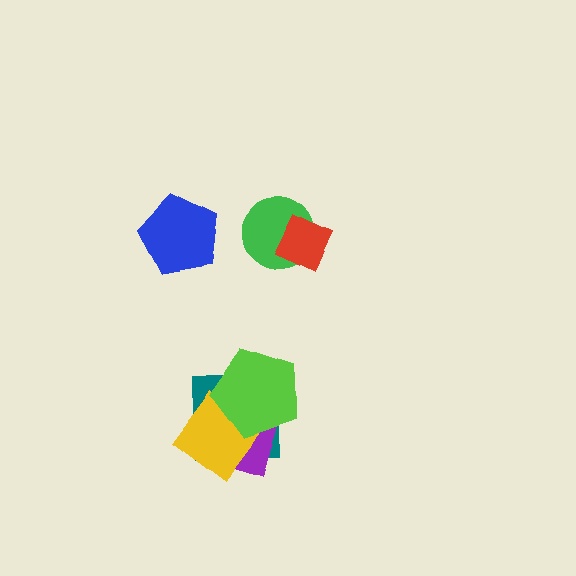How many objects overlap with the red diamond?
1 object overlaps with the red diamond.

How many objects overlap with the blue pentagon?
0 objects overlap with the blue pentagon.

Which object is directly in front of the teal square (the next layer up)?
The purple rectangle is directly in front of the teal square.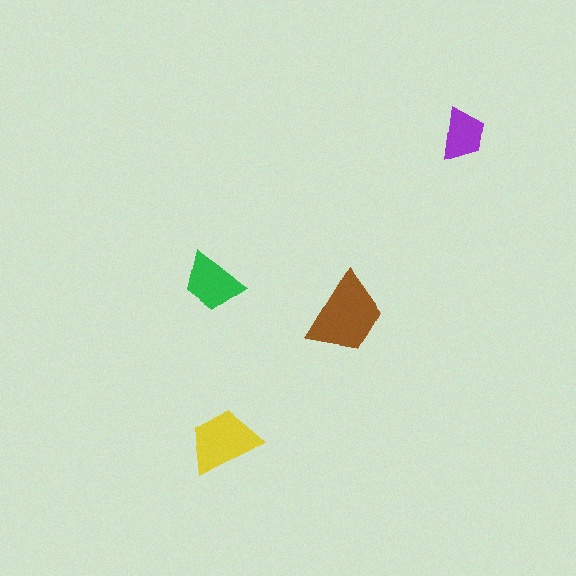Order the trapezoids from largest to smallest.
the brown one, the yellow one, the green one, the purple one.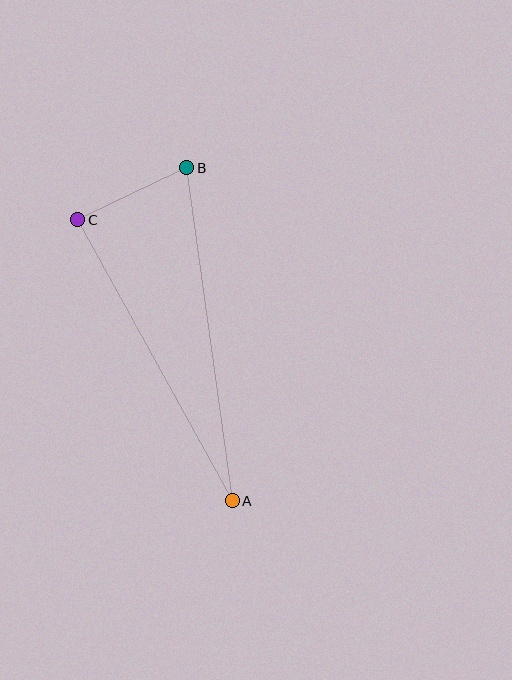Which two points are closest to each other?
Points B and C are closest to each other.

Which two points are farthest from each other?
Points A and B are farthest from each other.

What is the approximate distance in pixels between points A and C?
The distance between A and C is approximately 321 pixels.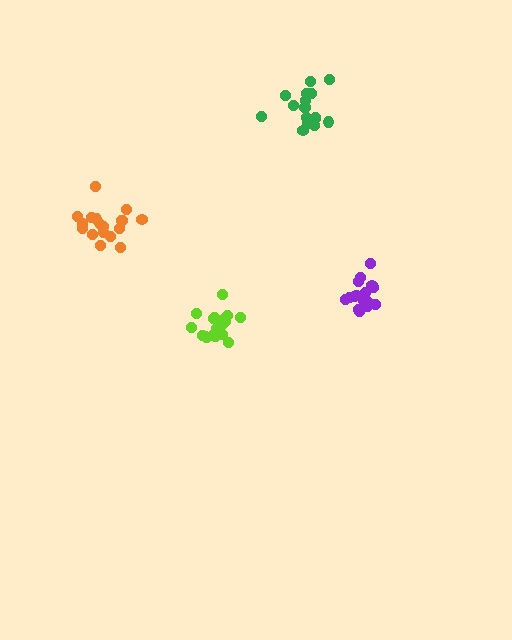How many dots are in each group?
Group 1: 20 dots, Group 2: 17 dots, Group 3: 18 dots, Group 4: 17 dots (72 total).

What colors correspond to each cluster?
The clusters are colored: lime, green, orange, purple.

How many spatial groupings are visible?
There are 4 spatial groupings.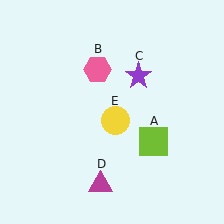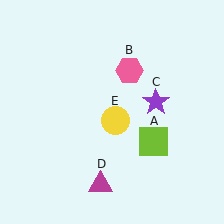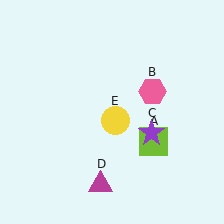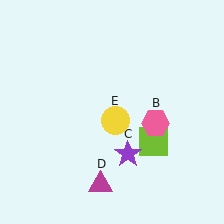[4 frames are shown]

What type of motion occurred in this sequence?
The pink hexagon (object B), purple star (object C) rotated clockwise around the center of the scene.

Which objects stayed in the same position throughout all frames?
Lime square (object A) and magenta triangle (object D) and yellow circle (object E) remained stationary.